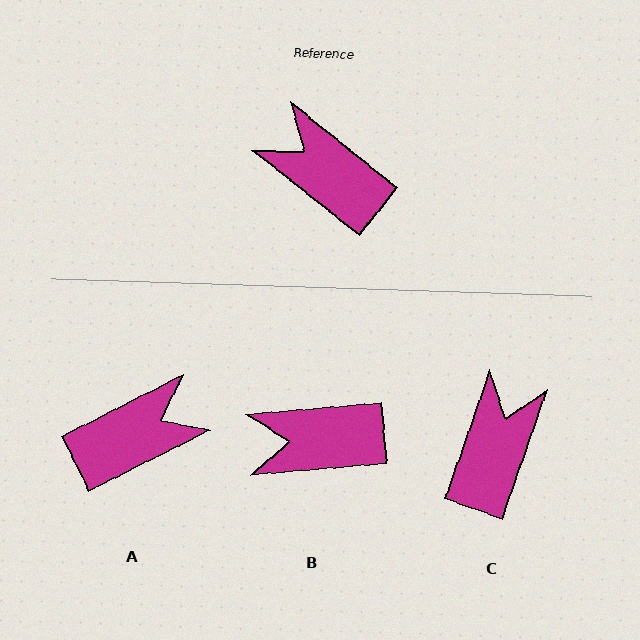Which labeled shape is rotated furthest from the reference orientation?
A, about 114 degrees away.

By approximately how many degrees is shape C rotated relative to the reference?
Approximately 70 degrees clockwise.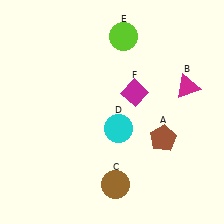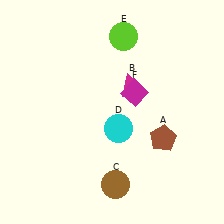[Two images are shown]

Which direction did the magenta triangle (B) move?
The magenta triangle (B) moved left.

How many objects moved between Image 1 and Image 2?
1 object moved between the two images.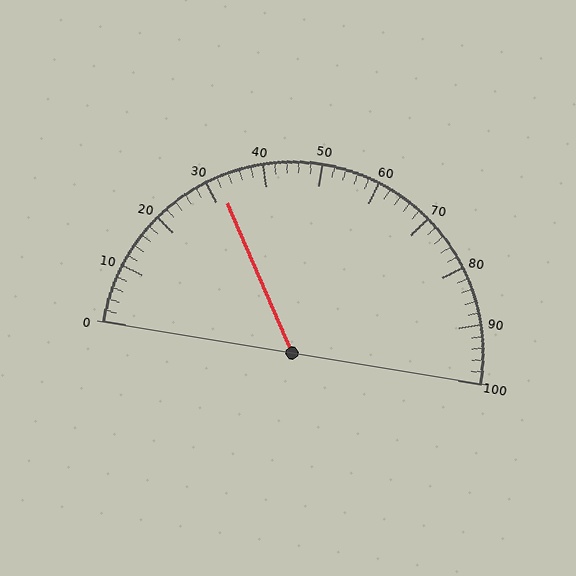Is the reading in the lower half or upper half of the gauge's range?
The reading is in the lower half of the range (0 to 100).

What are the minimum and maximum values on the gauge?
The gauge ranges from 0 to 100.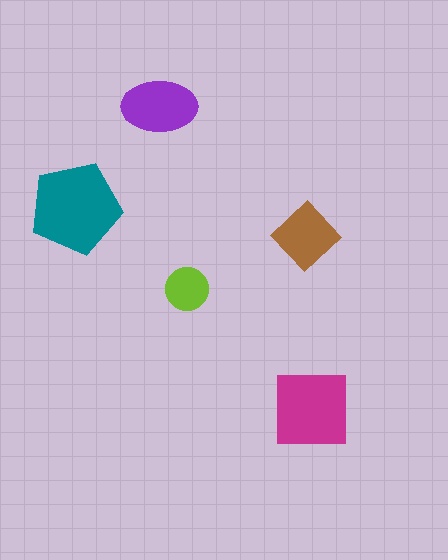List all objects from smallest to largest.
The lime circle, the brown diamond, the purple ellipse, the magenta square, the teal pentagon.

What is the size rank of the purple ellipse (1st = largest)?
3rd.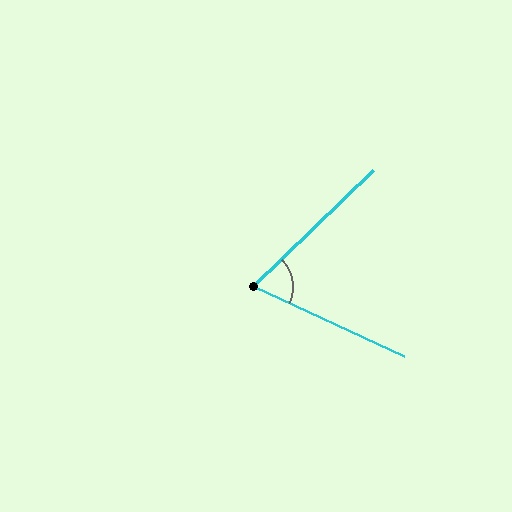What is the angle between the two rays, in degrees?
Approximately 69 degrees.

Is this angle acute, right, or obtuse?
It is acute.